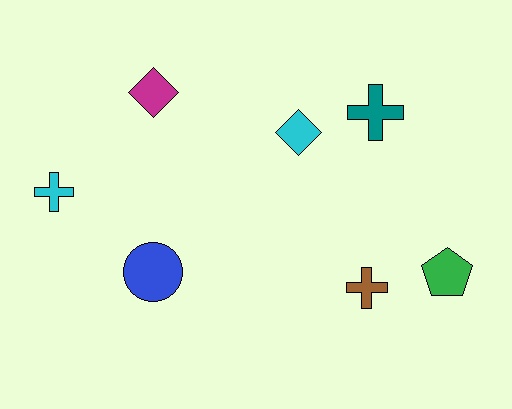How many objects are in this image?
There are 7 objects.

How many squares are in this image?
There are no squares.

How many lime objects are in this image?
There are no lime objects.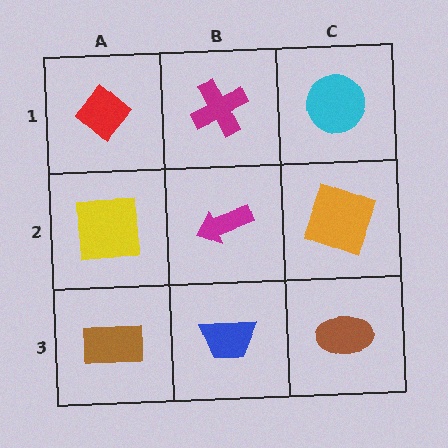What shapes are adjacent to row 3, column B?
A magenta arrow (row 2, column B), a brown rectangle (row 3, column A), a brown ellipse (row 3, column C).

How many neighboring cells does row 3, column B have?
3.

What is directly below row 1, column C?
An orange square.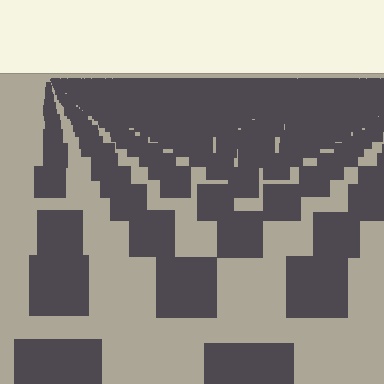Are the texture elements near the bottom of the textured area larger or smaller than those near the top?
Larger. Near the bottom, elements are closer to the viewer and appear at a bigger on-screen size.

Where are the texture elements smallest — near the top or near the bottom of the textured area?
Near the top.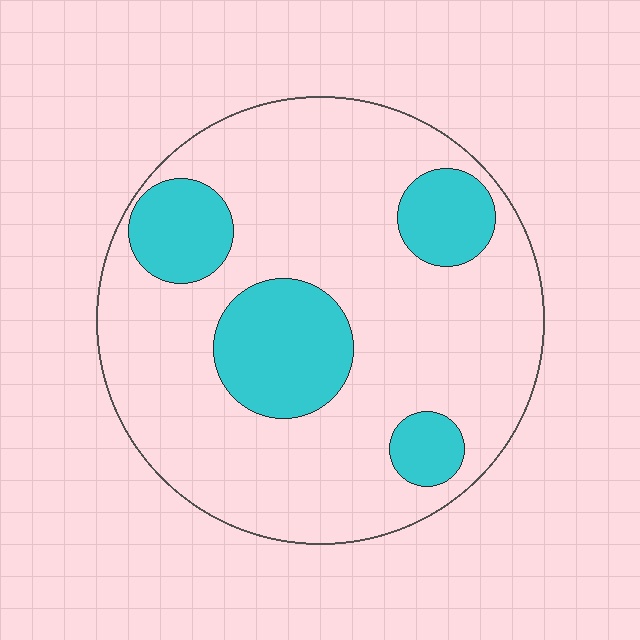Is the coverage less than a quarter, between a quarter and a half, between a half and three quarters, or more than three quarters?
Less than a quarter.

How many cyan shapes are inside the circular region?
4.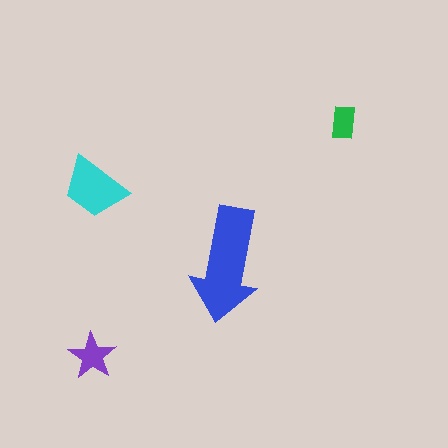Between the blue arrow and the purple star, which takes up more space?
The blue arrow.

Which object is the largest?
The blue arrow.